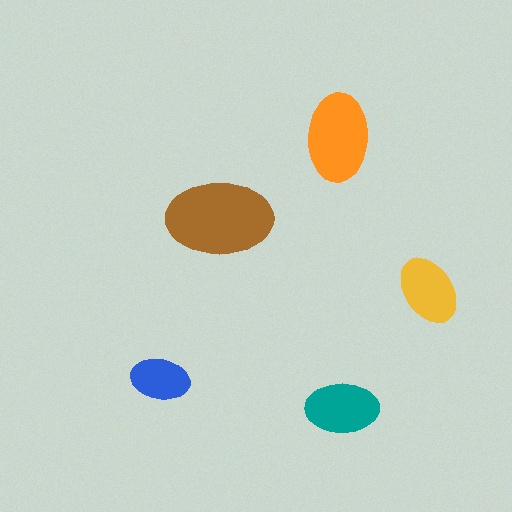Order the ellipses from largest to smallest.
the brown one, the orange one, the teal one, the yellow one, the blue one.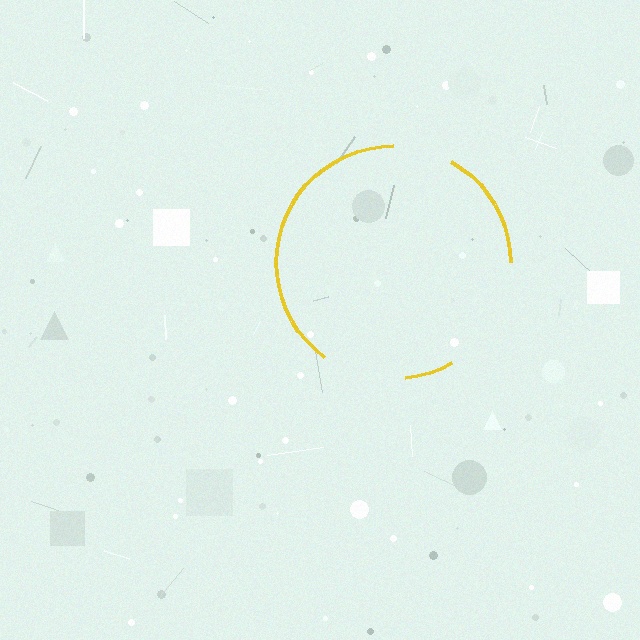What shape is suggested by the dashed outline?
The dashed outline suggests a circle.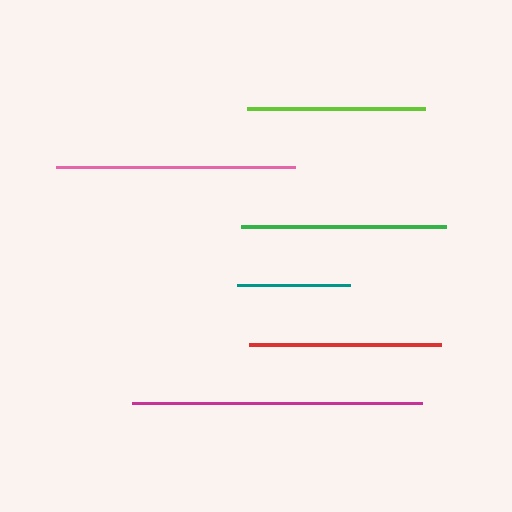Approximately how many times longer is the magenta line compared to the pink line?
The magenta line is approximately 1.2 times the length of the pink line.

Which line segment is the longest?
The magenta line is the longest at approximately 291 pixels.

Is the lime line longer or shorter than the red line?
The red line is longer than the lime line.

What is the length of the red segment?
The red segment is approximately 192 pixels long.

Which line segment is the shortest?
The teal line is the shortest at approximately 113 pixels.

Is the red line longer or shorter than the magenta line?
The magenta line is longer than the red line.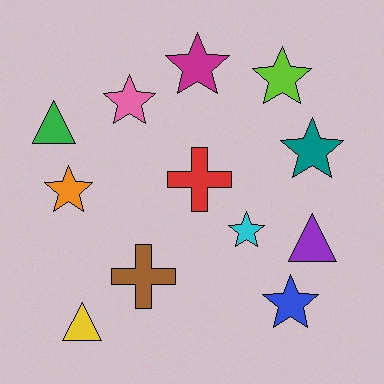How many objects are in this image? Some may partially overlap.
There are 12 objects.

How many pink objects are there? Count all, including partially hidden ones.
There is 1 pink object.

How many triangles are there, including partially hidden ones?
There are 3 triangles.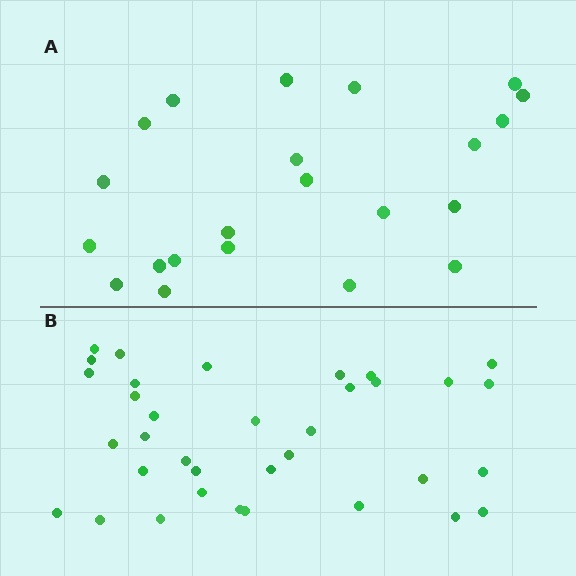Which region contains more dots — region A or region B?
Region B (the bottom region) has more dots.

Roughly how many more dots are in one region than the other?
Region B has approximately 15 more dots than region A.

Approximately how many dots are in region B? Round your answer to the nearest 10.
About 40 dots. (The exact count is 35, which rounds to 40.)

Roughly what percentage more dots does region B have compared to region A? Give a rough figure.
About 60% more.